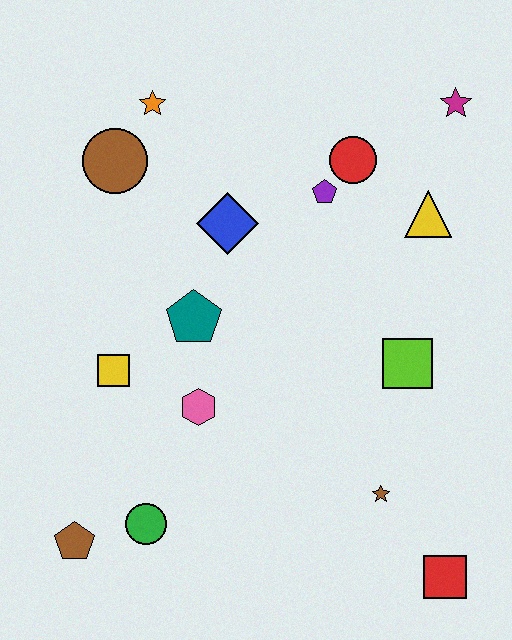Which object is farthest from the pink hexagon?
The magenta star is farthest from the pink hexagon.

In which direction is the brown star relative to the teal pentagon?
The brown star is to the right of the teal pentagon.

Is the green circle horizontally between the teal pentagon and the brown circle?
Yes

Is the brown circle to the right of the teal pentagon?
No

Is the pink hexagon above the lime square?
No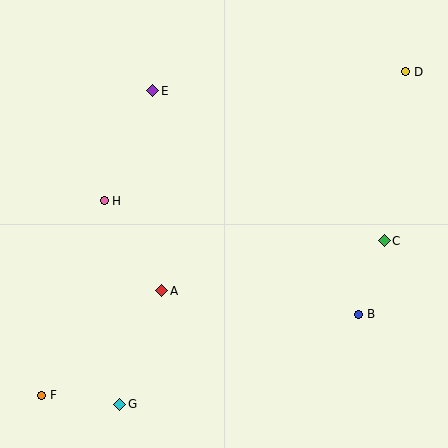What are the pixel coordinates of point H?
Point H is at (104, 201).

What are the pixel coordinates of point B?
Point B is at (359, 314).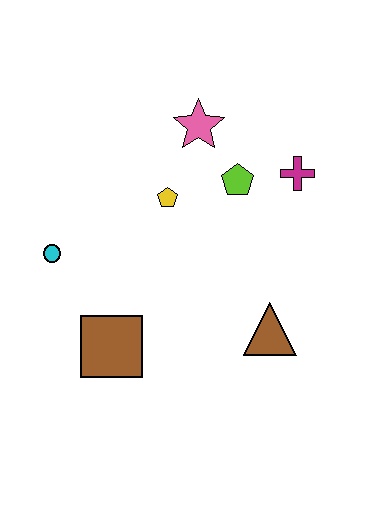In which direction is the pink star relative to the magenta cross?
The pink star is to the left of the magenta cross.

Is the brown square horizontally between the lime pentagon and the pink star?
No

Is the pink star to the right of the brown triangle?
No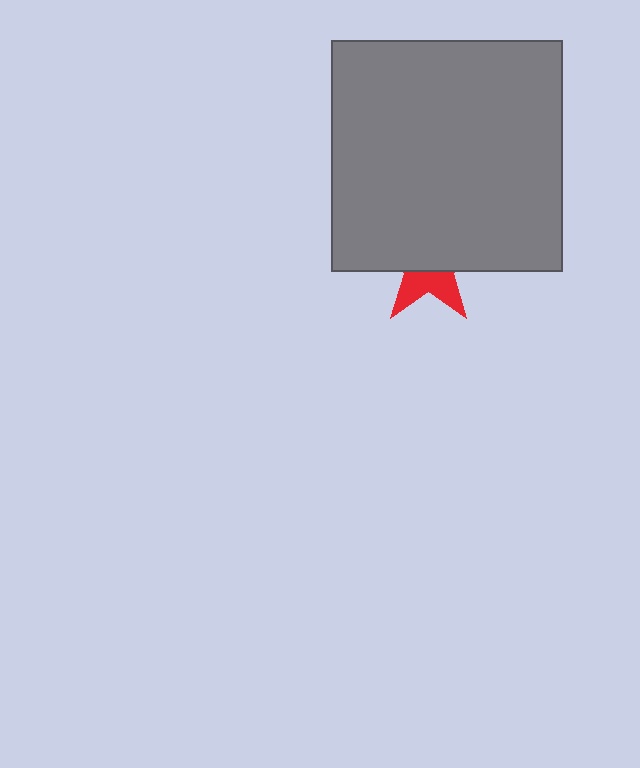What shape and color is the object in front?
The object in front is a gray rectangle.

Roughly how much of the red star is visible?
A small part of it is visible (roughly 39%).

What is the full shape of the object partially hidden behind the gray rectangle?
The partially hidden object is a red star.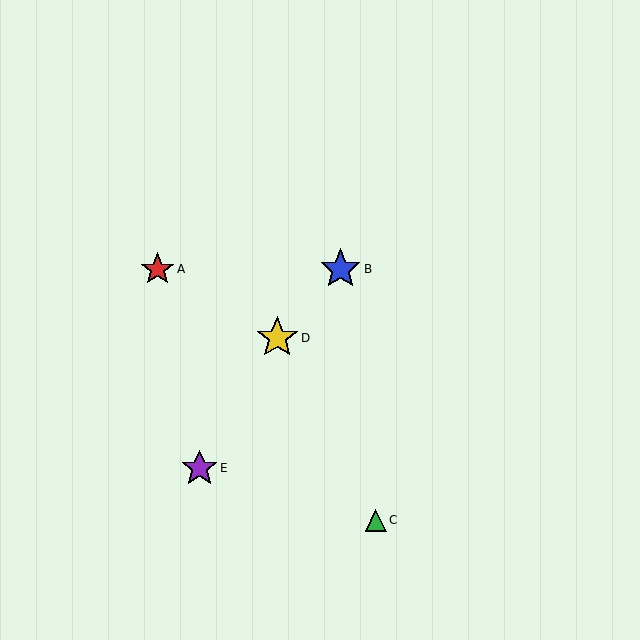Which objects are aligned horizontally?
Objects A, B are aligned horizontally.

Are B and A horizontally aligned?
Yes, both are at y≈269.